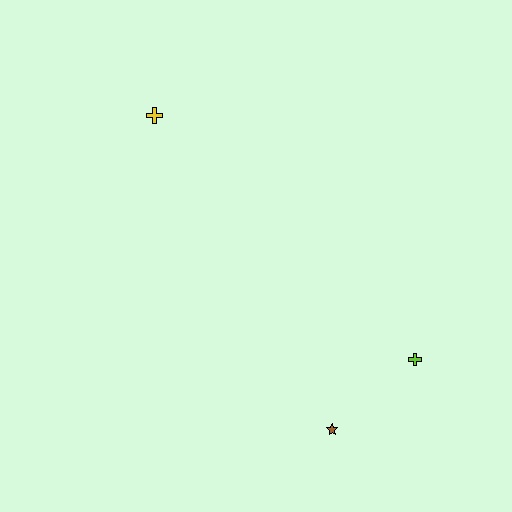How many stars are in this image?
There is 1 star.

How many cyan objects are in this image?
There are no cyan objects.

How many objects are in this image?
There are 3 objects.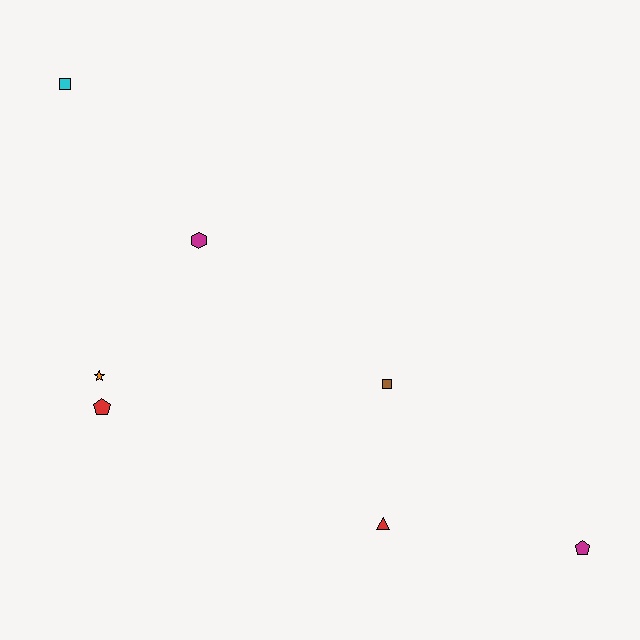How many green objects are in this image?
There are no green objects.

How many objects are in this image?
There are 7 objects.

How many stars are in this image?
There is 1 star.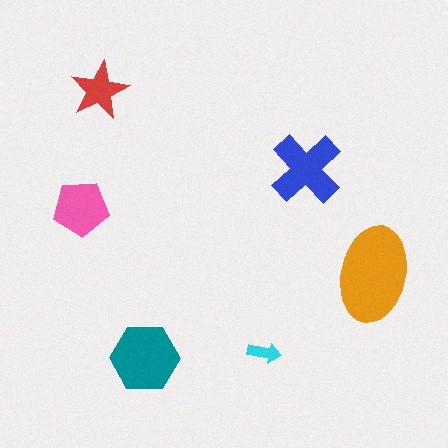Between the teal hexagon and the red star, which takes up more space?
The teal hexagon.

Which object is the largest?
The orange ellipse.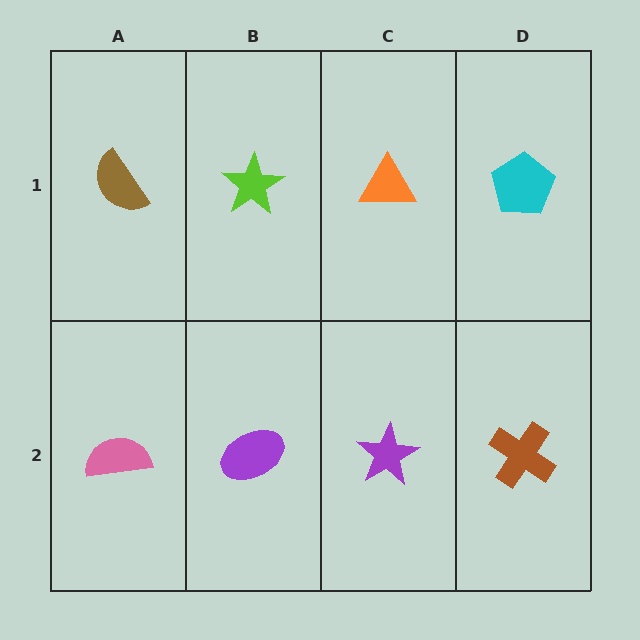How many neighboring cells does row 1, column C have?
3.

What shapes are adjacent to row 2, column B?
A lime star (row 1, column B), a pink semicircle (row 2, column A), a purple star (row 2, column C).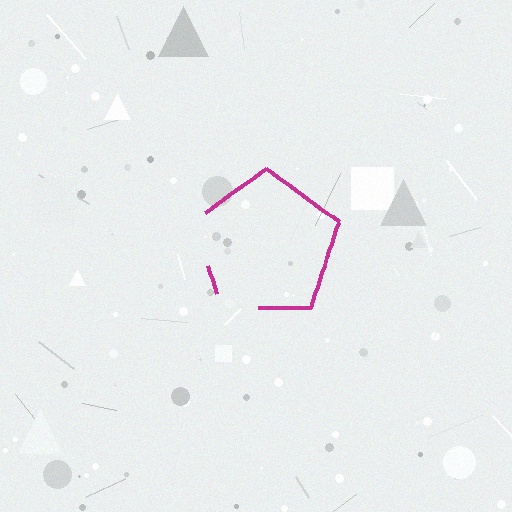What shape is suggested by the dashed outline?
The dashed outline suggests a pentagon.